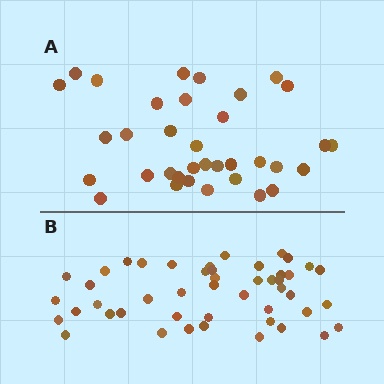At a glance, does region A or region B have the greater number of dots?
Region B (the bottom region) has more dots.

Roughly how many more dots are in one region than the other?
Region B has roughly 12 or so more dots than region A.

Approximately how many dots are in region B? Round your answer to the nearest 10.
About 50 dots. (The exact count is 47, which rounds to 50.)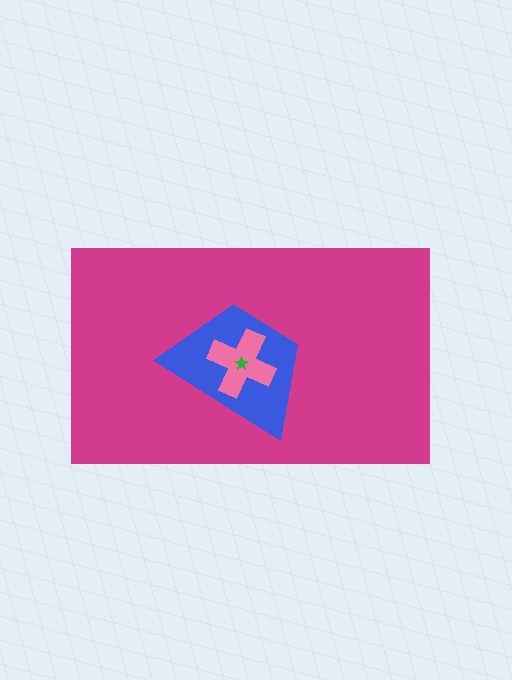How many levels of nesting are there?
4.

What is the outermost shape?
The magenta rectangle.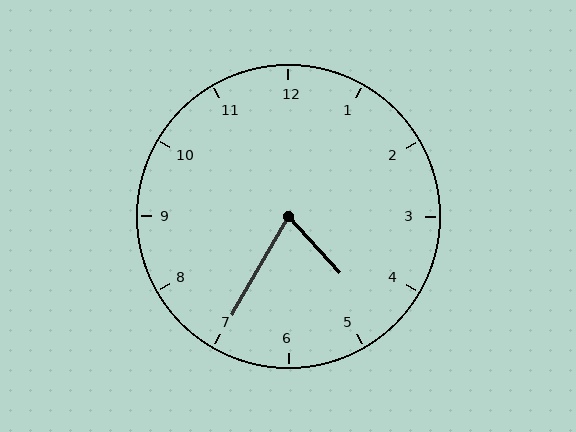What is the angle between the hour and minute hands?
Approximately 72 degrees.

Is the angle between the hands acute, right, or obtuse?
It is acute.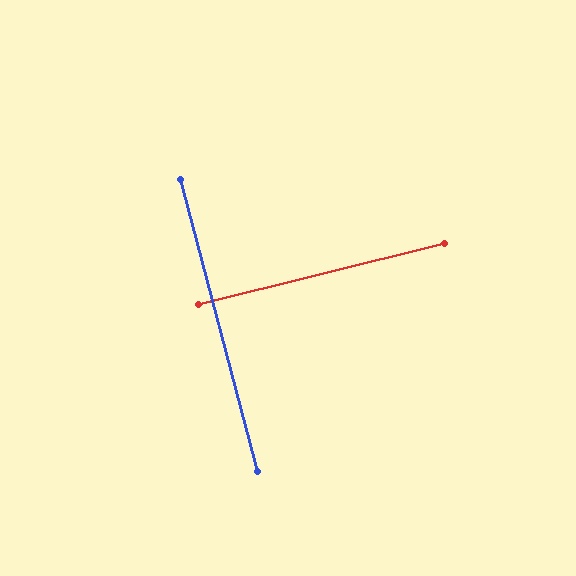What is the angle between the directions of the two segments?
Approximately 89 degrees.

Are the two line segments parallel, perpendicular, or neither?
Perpendicular — they meet at approximately 89°.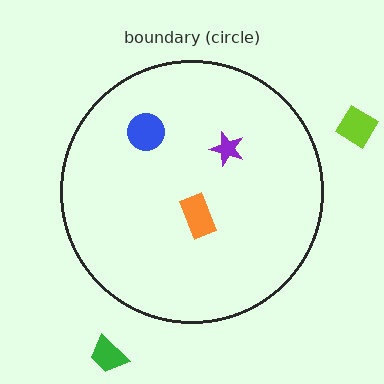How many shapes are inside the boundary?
3 inside, 2 outside.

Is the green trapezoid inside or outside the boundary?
Outside.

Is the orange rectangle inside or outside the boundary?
Inside.